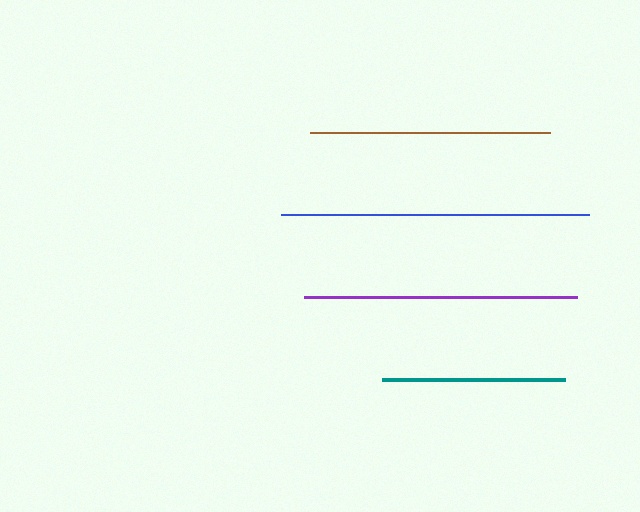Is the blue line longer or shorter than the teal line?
The blue line is longer than the teal line.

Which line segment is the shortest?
The teal line is the shortest at approximately 183 pixels.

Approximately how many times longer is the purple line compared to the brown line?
The purple line is approximately 1.1 times the length of the brown line.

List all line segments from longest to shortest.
From longest to shortest: blue, purple, brown, teal.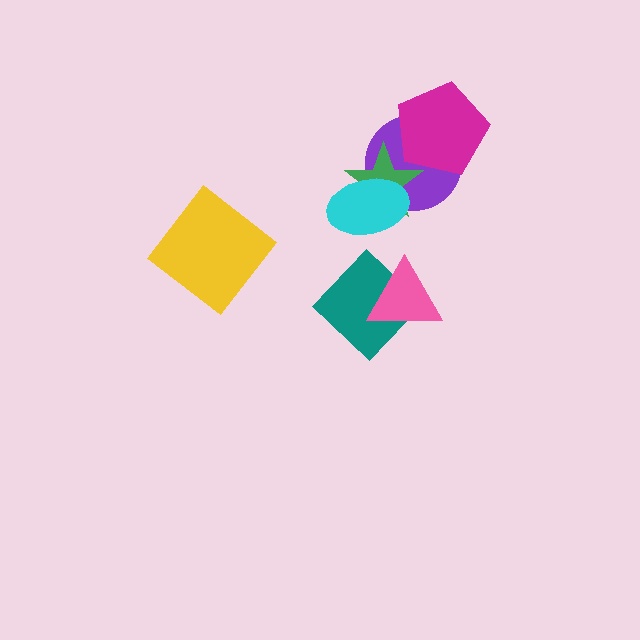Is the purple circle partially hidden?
Yes, it is partially covered by another shape.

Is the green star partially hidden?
Yes, it is partially covered by another shape.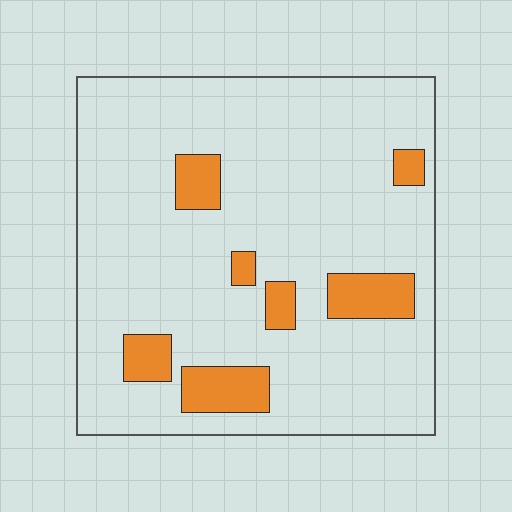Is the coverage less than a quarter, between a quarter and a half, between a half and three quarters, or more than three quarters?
Less than a quarter.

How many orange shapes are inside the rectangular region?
7.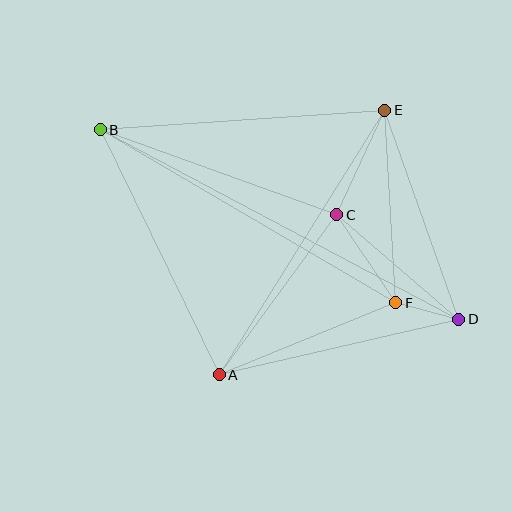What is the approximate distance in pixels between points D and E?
The distance between D and E is approximately 222 pixels.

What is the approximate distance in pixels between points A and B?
The distance between A and B is approximately 272 pixels.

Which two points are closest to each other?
Points D and F are closest to each other.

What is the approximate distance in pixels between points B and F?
The distance between B and F is approximately 343 pixels.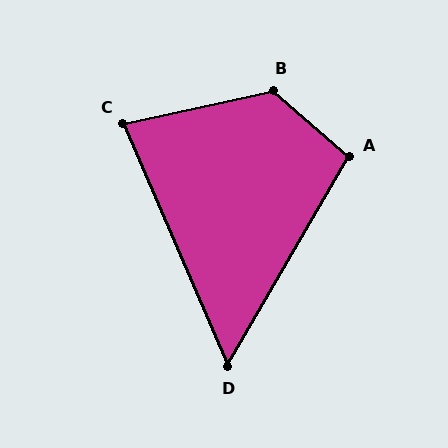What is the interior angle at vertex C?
Approximately 79 degrees (acute).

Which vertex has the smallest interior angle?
D, at approximately 53 degrees.